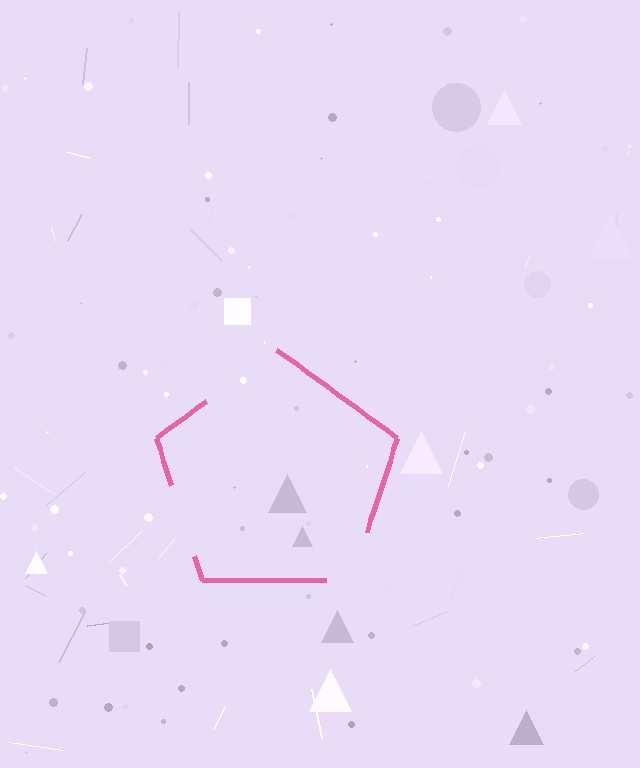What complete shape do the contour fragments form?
The contour fragments form a pentagon.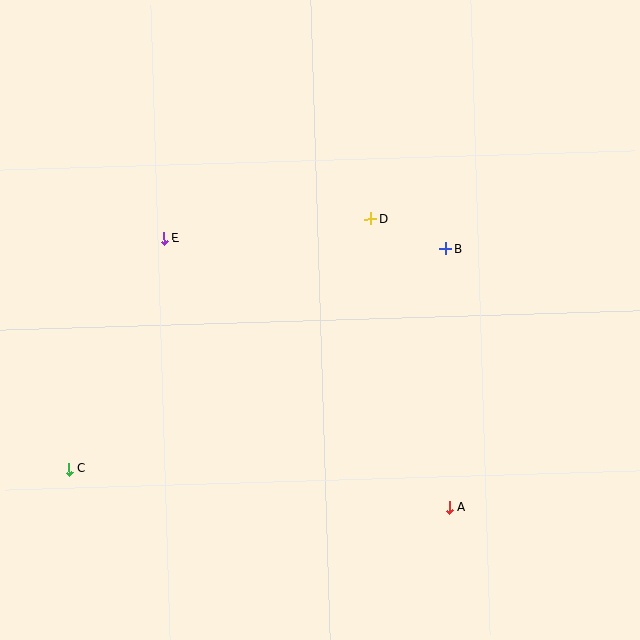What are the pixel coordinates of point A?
Point A is at (449, 507).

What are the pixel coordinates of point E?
Point E is at (164, 238).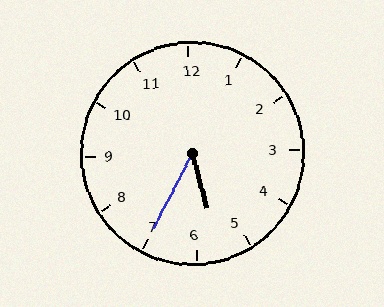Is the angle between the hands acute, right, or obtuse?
It is acute.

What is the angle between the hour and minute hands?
Approximately 42 degrees.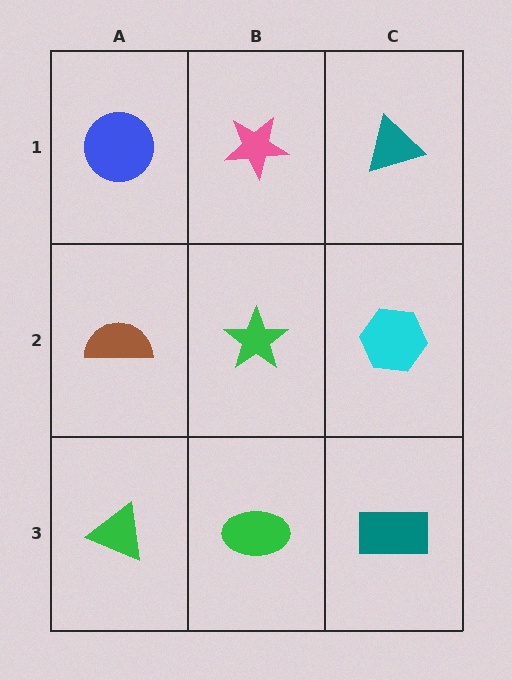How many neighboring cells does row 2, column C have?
3.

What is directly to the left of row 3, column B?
A green triangle.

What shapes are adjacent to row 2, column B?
A pink star (row 1, column B), a green ellipse (row 3, column B), a brown semicircle (row 2, column A), a cyan hexagon (row 2, column C).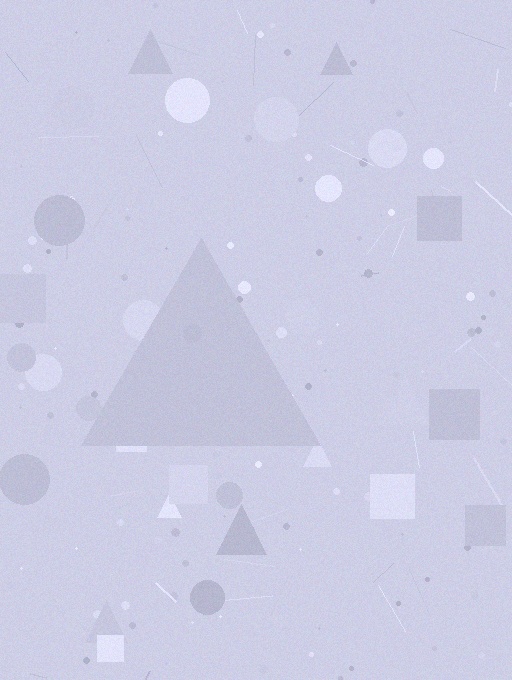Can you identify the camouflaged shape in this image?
The camouflaged shape is a triangle.